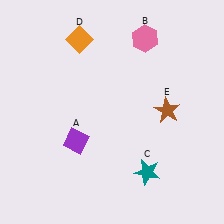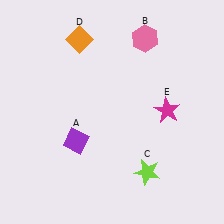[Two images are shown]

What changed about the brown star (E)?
In Image 1, E is brown. In Image 2, it changed to magenta.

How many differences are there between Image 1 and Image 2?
There are 2 differences between the two images.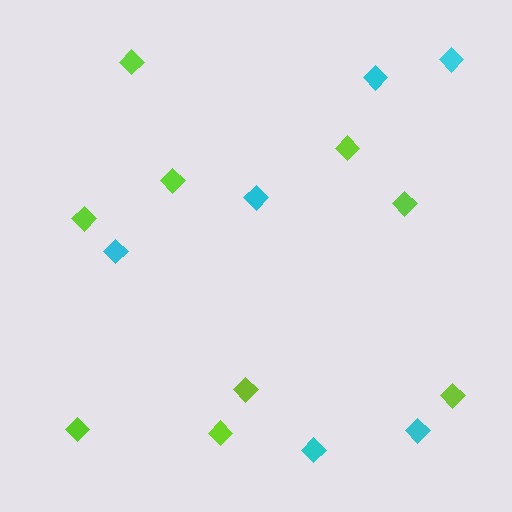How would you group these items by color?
There are 2 groups: one group of cyan diamonds (6) and one group of lime diamonds (9).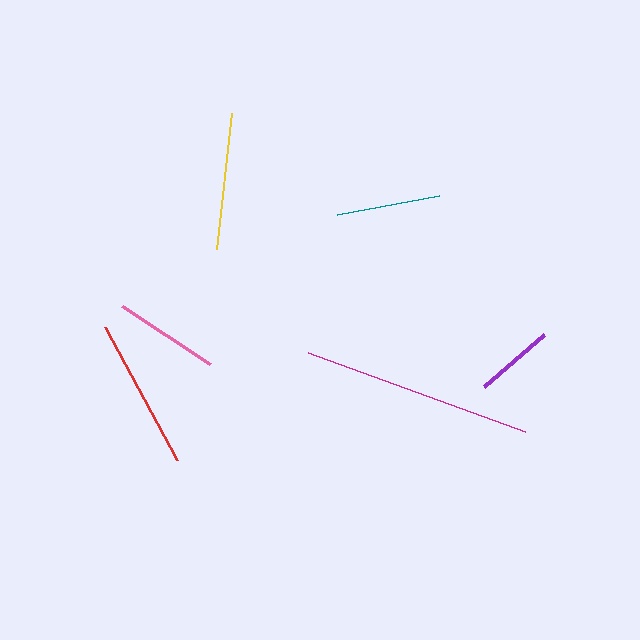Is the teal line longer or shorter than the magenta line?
The magenta line is longer than the teal line.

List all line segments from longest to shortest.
From longest to shortest: magenta, red, yellow, pink, teal, purple.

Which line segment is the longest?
The magenta line is the longest at approximately 231 pixels.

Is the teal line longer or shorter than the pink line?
The pink line is longer than the teal line.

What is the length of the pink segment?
The pink segment is approximately 106 pixels long.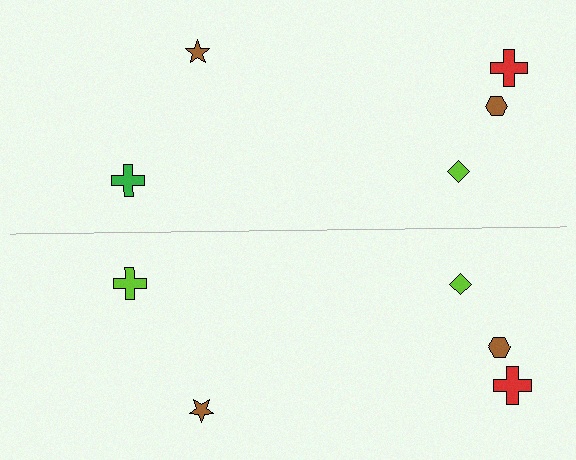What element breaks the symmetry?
The lime cross on the bottom side breaks the symmetry — its mirror counterpart is green.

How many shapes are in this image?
There are 10 shapes in this image.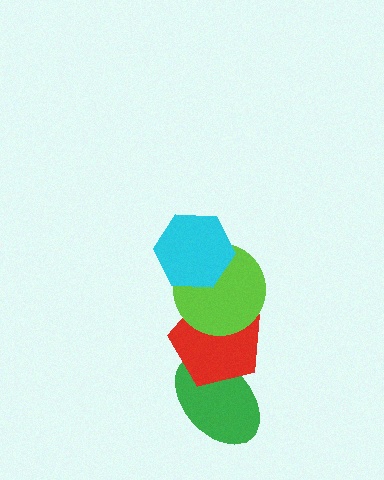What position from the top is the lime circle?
The lime circle is 2nd from the top.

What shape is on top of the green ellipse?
The red pentagon is on top of the green ellipse.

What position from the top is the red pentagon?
The red pentagon is 3rd from the top.